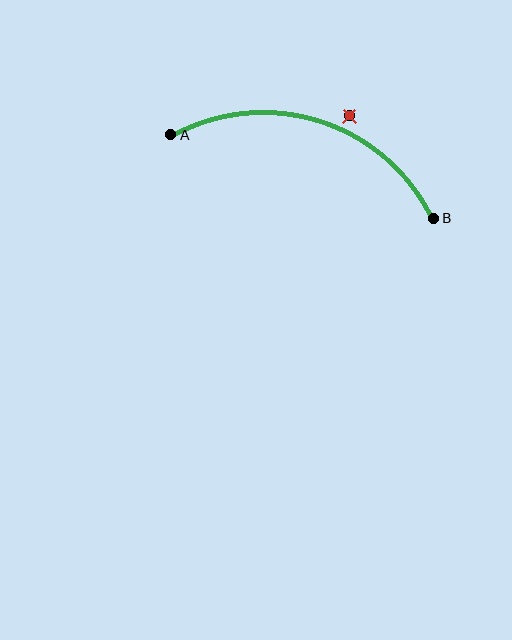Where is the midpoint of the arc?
The arc midpoint is the point on the curve farthest from the straight line joining A and B. It sits above that line.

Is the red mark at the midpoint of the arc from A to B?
No — the red mark does not lie on the arc at all. It sits slightly outside the curve.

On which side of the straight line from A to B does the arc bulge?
The arc bulges above the straight line connecting A and B.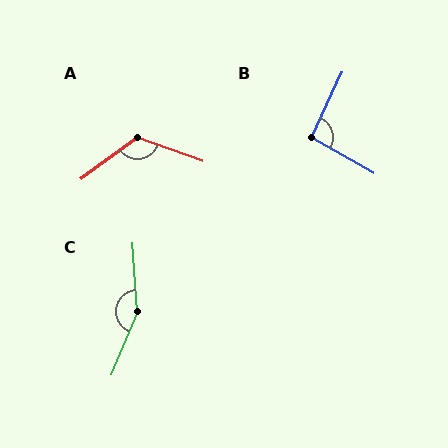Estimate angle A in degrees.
Approximately 124 degrees.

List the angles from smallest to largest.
B (95°), A (124°), C (154°).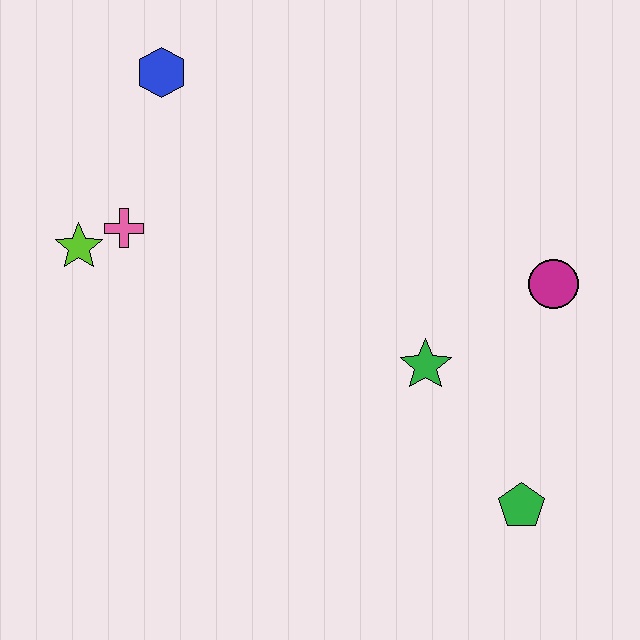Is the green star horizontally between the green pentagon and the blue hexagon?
Yes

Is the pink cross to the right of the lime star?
Yes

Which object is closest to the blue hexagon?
The pink cross is closest to the blue hexagon.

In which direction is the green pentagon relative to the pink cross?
The green pentagon is to the right of the pink cross.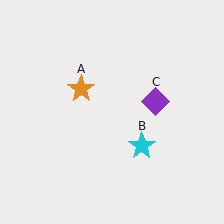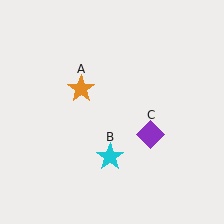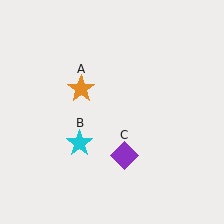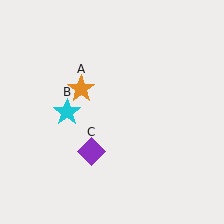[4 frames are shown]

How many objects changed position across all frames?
2 objects changed position: cyan star (object B), purple diamond (object C).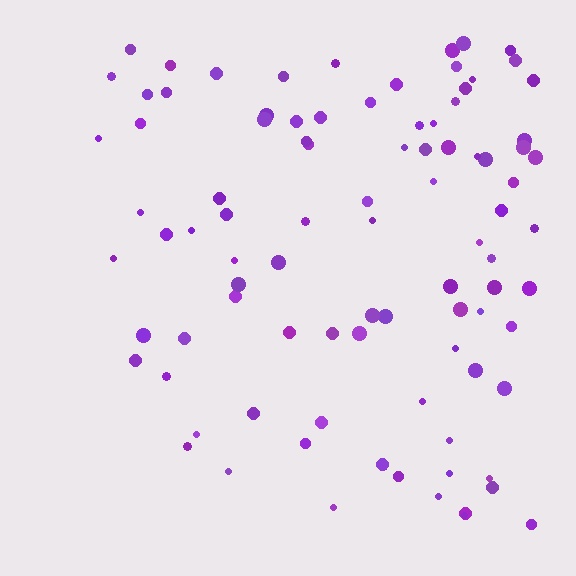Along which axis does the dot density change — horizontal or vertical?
Horizontal.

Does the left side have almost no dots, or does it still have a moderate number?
Still a moderate number, just noticeably fewer than the right.